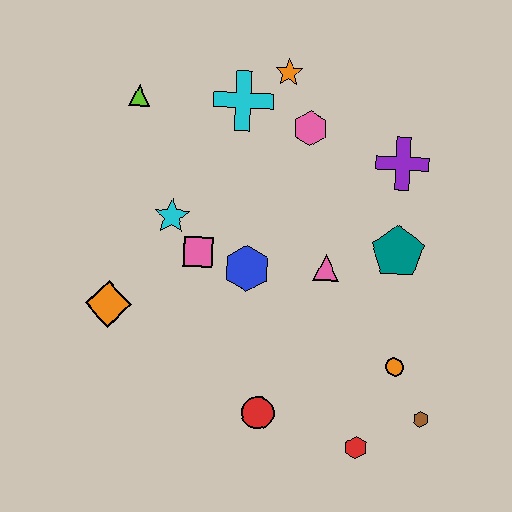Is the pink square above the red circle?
Yes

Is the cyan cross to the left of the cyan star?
No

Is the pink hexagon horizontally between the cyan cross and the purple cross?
Yes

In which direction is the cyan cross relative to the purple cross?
The cyan cross is to the left of the purple cross.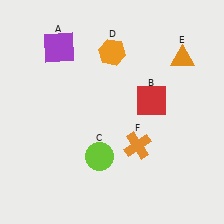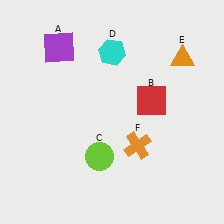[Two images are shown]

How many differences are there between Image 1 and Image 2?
There is 1 difference between the two images.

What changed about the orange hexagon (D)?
In Image 1, D is orange. In Image 2, it changed to cyan.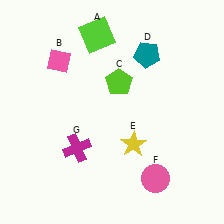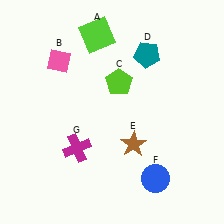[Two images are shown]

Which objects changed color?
E changed from yellow to brown. F changed from pink to blue.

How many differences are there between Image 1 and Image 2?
There are 2 differences between the two images.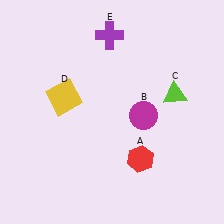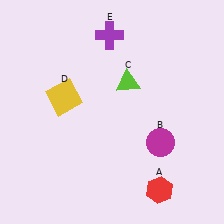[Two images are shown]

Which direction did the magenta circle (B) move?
The magenta circle (B) moved down.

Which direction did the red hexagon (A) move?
The red hexagon (A) moved down.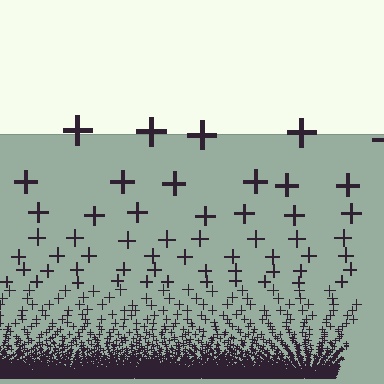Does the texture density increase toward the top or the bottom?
Density increases toward the bottom.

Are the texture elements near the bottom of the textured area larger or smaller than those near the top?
Smaller. The gradient is inverted — elements near the bottom are smaller and denser.